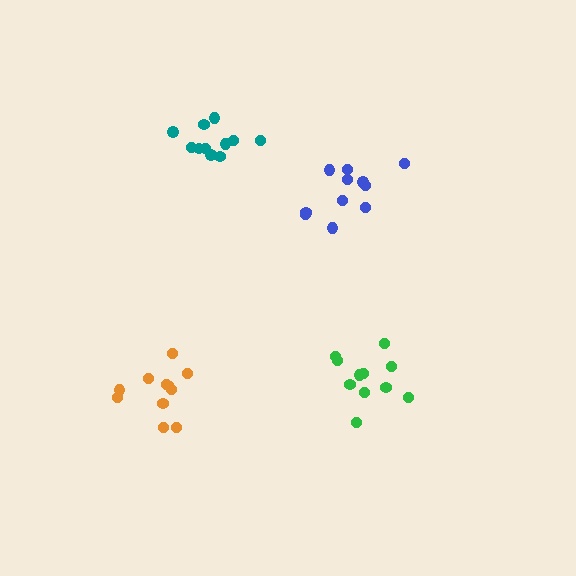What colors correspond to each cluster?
The clusters are colored: blue, orange, teal, green.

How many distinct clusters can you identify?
There are 4 distinct clusters.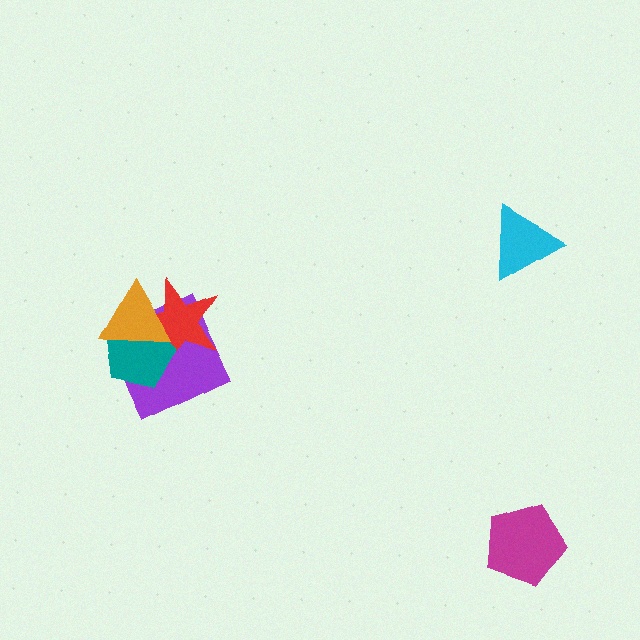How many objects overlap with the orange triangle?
3 objects overlap with the orange triangle.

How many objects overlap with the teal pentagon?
3 objects overlap with the teal pentagon.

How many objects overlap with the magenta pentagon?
0 objects overlap with the magenta pentagon.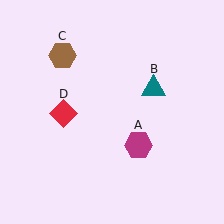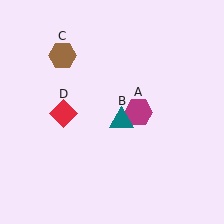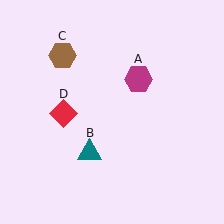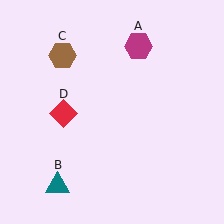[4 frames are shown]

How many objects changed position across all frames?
2 objects changed position: magenta hexagon (object A), teal triangle (object B).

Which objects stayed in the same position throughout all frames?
Brown hexagon (object C) and red diamond (object D) remained stationary.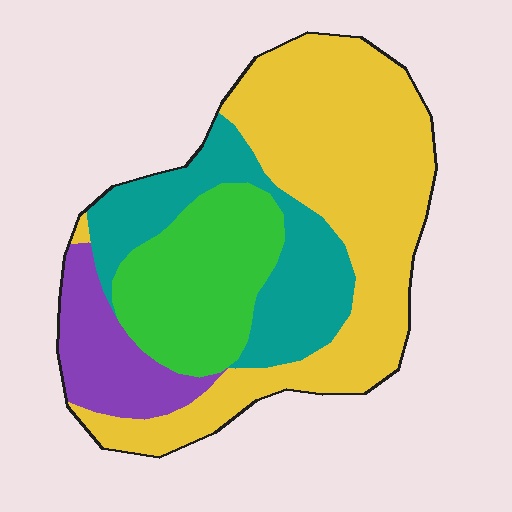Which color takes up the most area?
Yellow, at roughly 45%.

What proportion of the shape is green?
Green takes up about one fifth (1/5) of the shape.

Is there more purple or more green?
Green.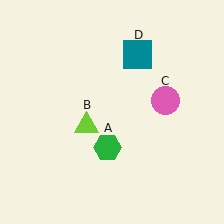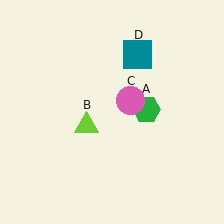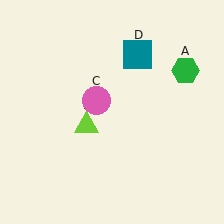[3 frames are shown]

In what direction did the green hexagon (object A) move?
The green hexagon (object A) moved up and to the right.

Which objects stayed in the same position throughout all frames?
Lime triangle (object B) and teal square (object D) remained stationary.